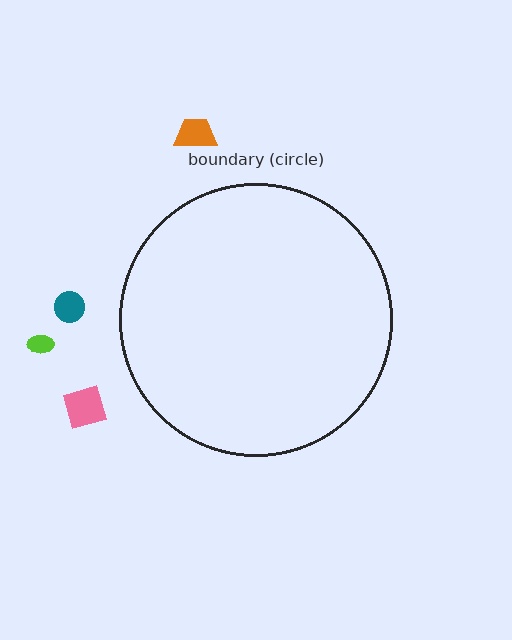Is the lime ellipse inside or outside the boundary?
Outside.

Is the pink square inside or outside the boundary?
Outside.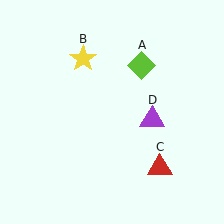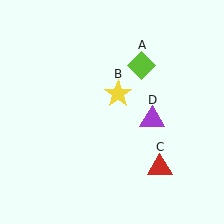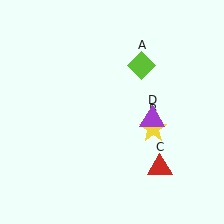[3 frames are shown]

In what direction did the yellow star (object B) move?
The yellow star (object B) moved down and to the right.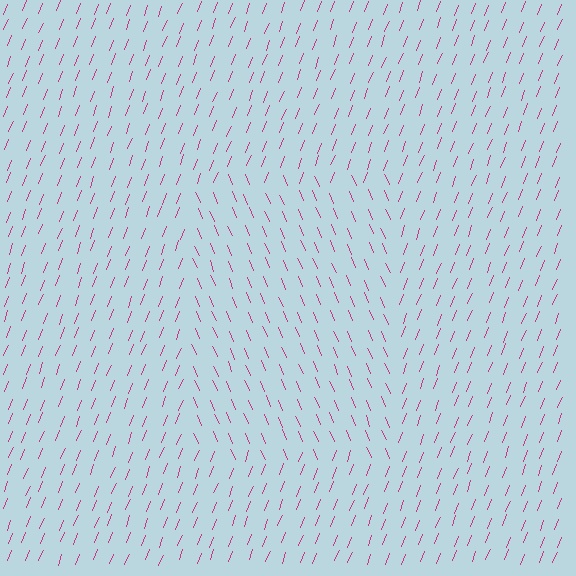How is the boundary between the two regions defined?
The boundary is defined purely by a change in line orientation (approximately 45 degrees difference). All lines are the same color and thickness.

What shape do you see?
I see a rectangle.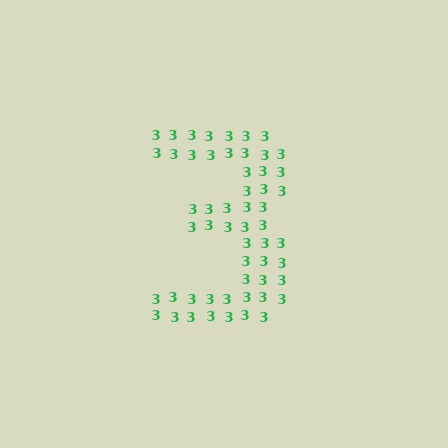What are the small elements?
The small elements are digit 3's.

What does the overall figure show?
The overall figure shows the digit 3.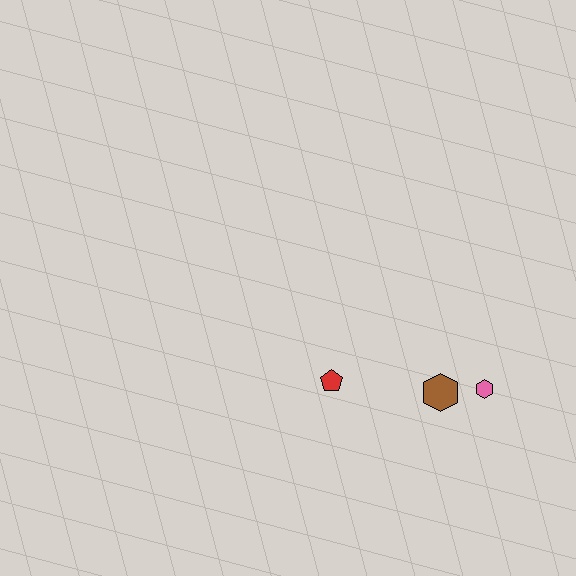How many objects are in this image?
There are 3 objects.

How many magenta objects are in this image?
There are no magenta objects.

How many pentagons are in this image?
There is 1 pentagon.